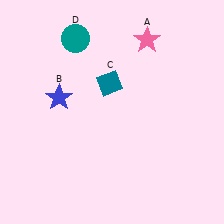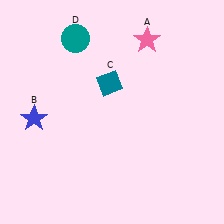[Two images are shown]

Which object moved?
The blue star (B) moved left.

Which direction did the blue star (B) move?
The blue star (B) moved left.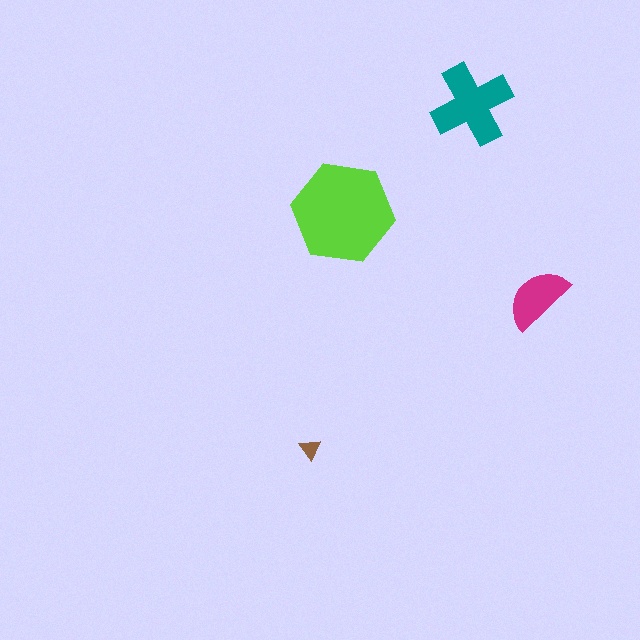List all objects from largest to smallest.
The lime hexagon, the teal cross, the magenta semicircle, the brown triangle.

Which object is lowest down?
The brown triangle is bottommost.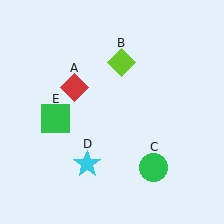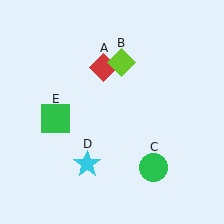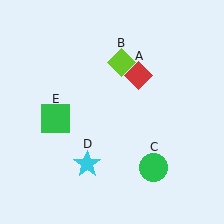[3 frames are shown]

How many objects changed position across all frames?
1 object changed position: red diamond (object A).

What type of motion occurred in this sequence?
The red diamond (object A) rotated clockwise around the center of the scene.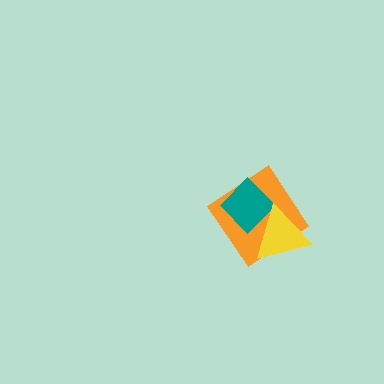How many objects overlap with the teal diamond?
2 objects overlap with the teal diamond.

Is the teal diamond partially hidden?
Yes, it is partially covered by another shape.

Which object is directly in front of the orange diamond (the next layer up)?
The teal diamond is directly in front of the orange diamond.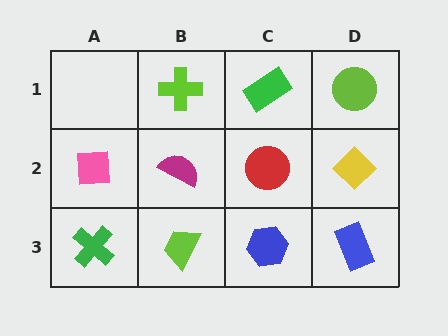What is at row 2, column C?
A red circle.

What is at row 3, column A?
A green cross.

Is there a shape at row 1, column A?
No, that cell is empty.